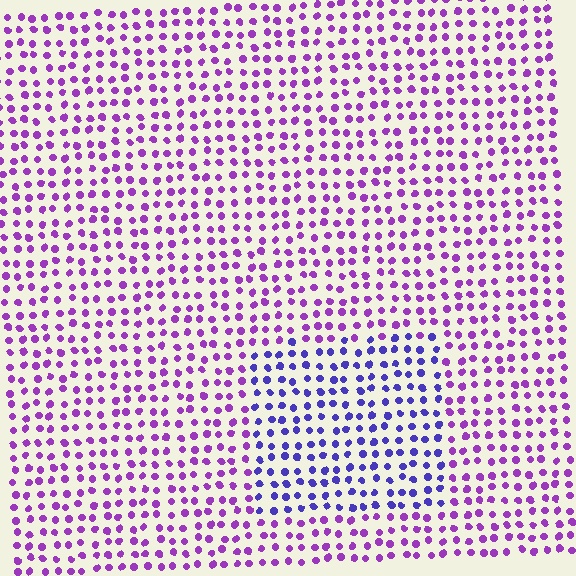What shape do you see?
I see a rectangle.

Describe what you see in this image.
The image is filled with small purple elements in a uniform arrangement. A rectangle-shaped region is visible where the elements are tinted to a slightly different hue, forming a subtle color boundary.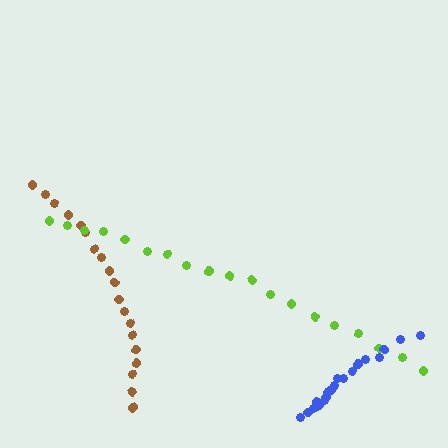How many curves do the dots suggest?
There are 3 distinct paths.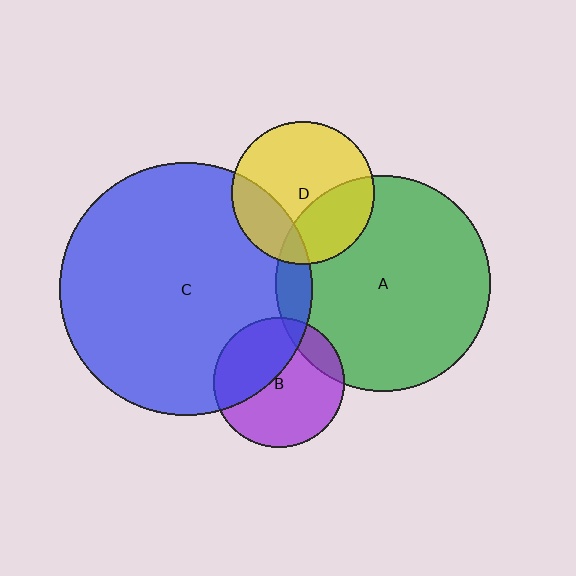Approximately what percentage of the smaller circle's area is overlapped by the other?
Approximately 15%.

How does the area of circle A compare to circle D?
Approximately 2.3 times.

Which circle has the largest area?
Circle C (blue).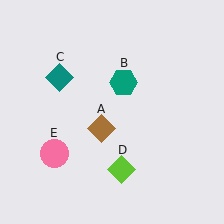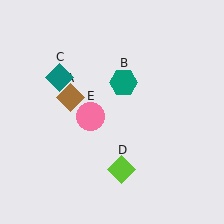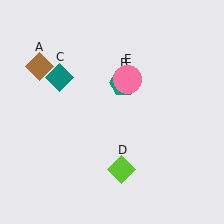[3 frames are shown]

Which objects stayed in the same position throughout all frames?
Teal hexagon (object B) and teal diamond (object C) and lime diamond (object D) remained stationary.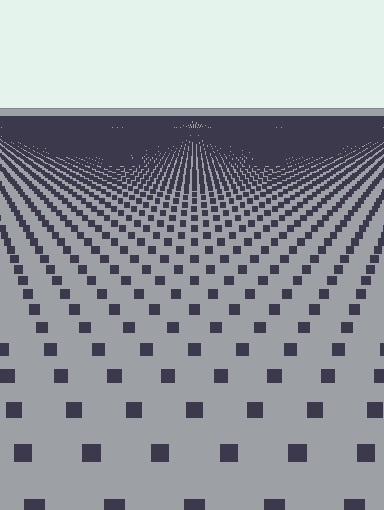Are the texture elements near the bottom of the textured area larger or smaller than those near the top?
Larger. Near the bottom, elements are closer to the viewer and appear at a bigger on-screen size.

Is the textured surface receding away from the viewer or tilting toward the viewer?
The surface is receding away from the viewer. Texture elements get smaller and denser toward the top.